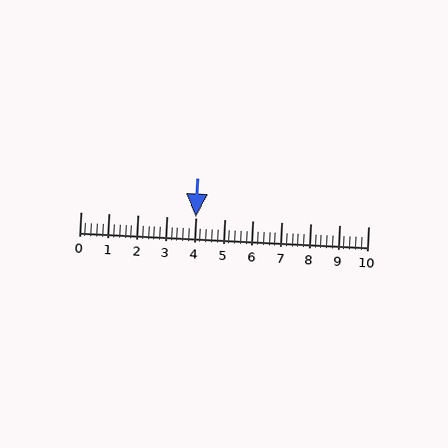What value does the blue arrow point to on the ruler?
The blue arrow points to approximately 4.0.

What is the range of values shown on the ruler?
The ruler shows values from 0 to 10.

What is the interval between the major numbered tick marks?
The major tick marks are spaced 1 units apart.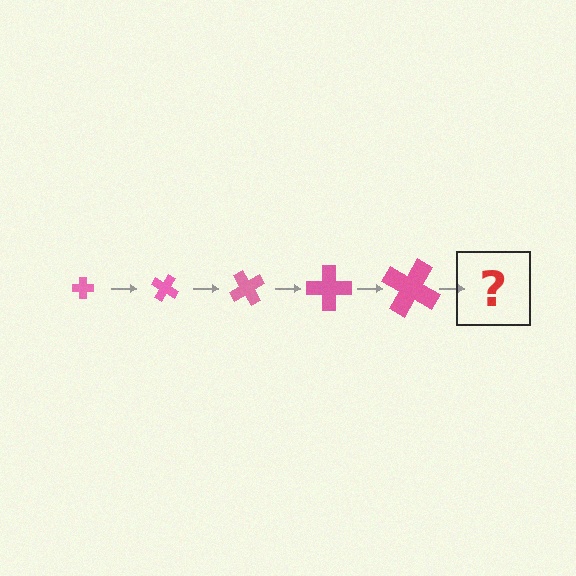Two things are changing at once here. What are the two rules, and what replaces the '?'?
The two rules are that the cross grows larger each step and it rotates 30 degrees each step. The '?' should be a cross, larger than the previous one and rotated 150 degrees from the start.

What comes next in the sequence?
The next element should be a cross, larger than the previous one and rotated 150 degrees from the start.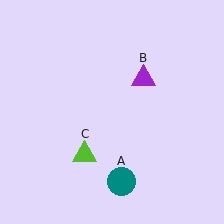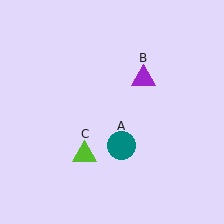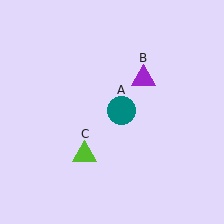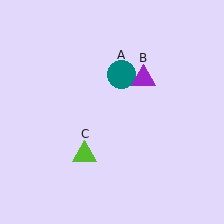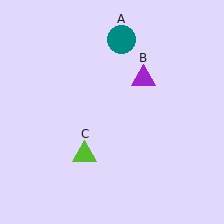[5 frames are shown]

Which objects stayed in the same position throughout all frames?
Purple triangle (object B) and lime triangle (object C) remained stationary.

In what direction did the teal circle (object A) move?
The teal circle (object A) moved up.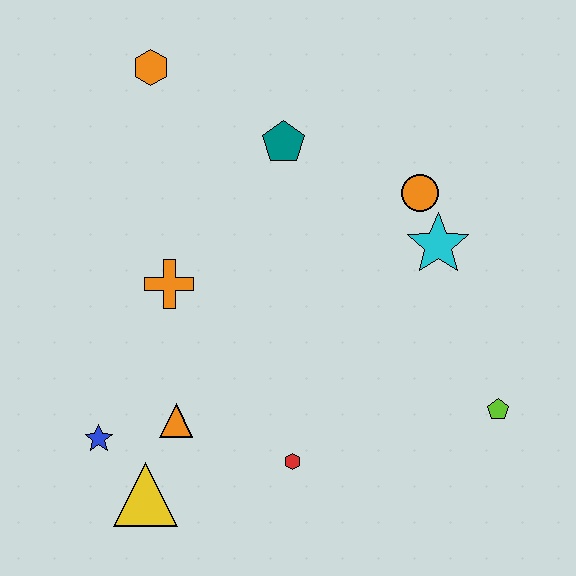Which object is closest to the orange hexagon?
The teal pentagon is closest to the orange hexagon.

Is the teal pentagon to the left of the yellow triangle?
No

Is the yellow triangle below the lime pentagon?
Yes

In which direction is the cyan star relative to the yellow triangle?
The cyan star is to the right of the yellow triangle.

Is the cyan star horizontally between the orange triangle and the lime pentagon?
Yes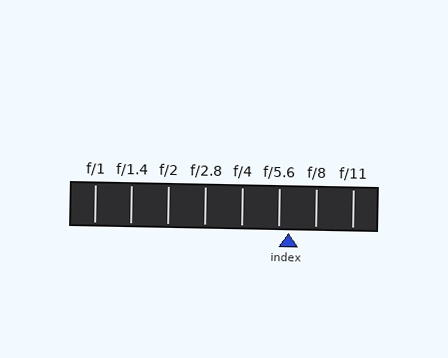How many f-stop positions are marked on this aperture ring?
There are 8 f-stop positions marked.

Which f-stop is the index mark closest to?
The index mark is closest to f/5.6.